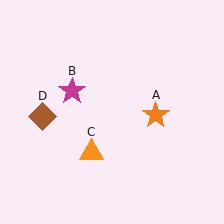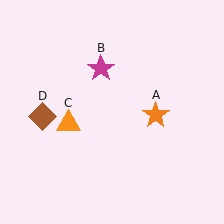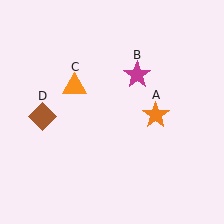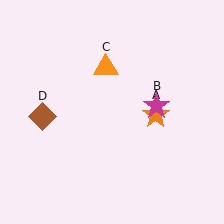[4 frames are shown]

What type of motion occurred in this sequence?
The magenta star (object B), orange triangle (object C) rotated clockwise around the center of the scene.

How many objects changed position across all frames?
2 objects changed position: magenta star (object B), orange triangle (object C).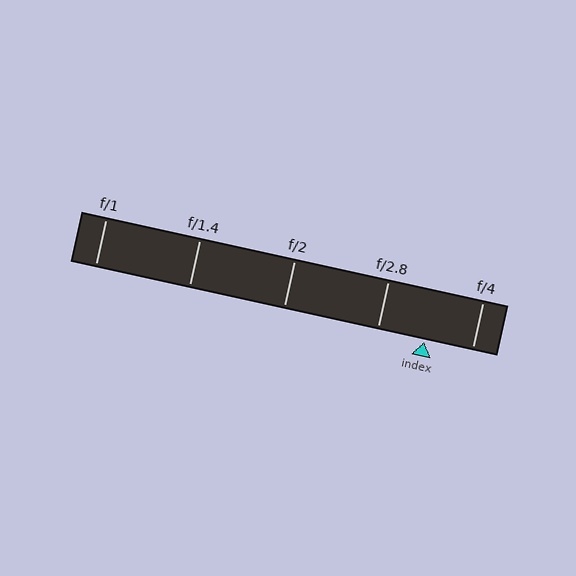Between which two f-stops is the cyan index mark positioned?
The index mark is between f/2.8 and f/4.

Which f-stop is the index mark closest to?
The index mark is closest to f/4.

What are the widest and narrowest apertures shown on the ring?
The widest aperture shown is f/1 and the narrowest is f/4.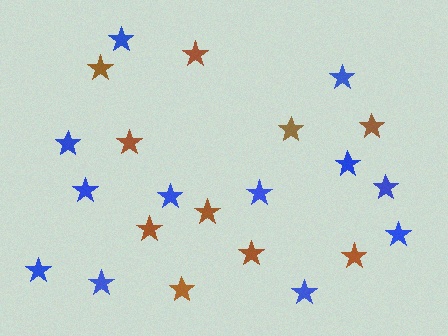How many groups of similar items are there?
There are 2 groups: one group of brown stars (10) and one group of blue stars (12).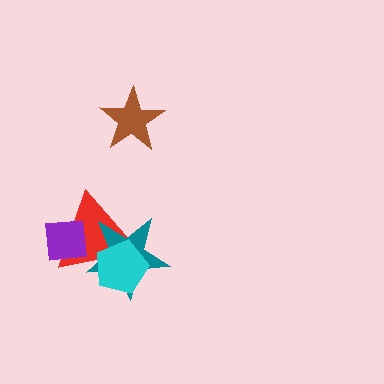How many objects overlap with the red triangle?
3 objects overlap with the red triangle.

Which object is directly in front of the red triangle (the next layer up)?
The teal star is directly in front of the red triangle.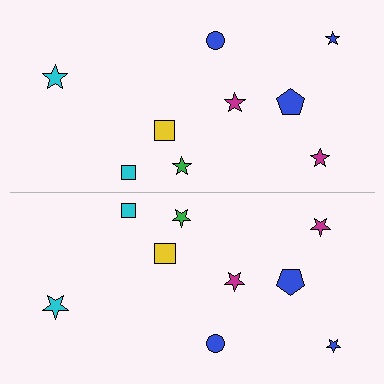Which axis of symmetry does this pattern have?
The pattern has a horizontal axis of symmetry running through the center of the image.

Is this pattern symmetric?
Yes, this pattern has bilateral (reflection) symmetry.